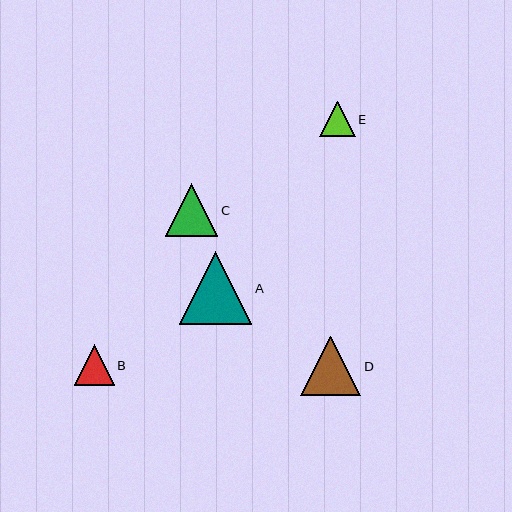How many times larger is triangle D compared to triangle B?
Triangle D is approximately 1.5 times the size of triangle B.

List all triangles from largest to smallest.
From largest to smallest: A, D, C, B, E.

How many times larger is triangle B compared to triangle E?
Triangle B is approximately 1.1 times the size of triangle E.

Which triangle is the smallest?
Triangle E is the smallest with a size of approximately 35 pixels.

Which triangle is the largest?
Triangle A is the largest with a size of approximately 73 pixels.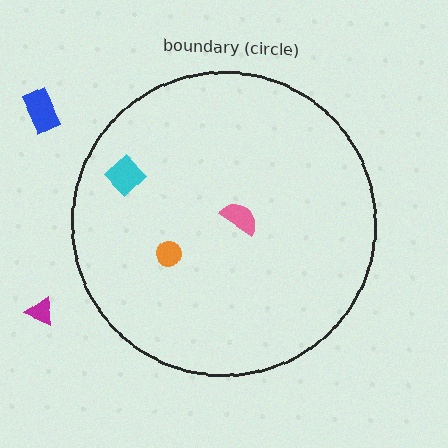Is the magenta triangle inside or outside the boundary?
Outside.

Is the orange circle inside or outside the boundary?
Inside.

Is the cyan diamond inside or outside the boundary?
Inside.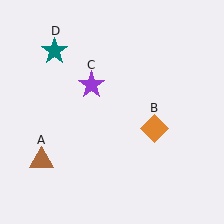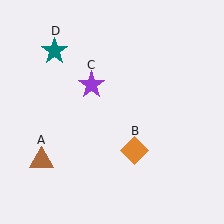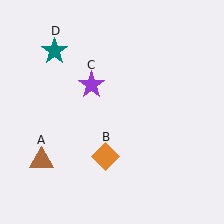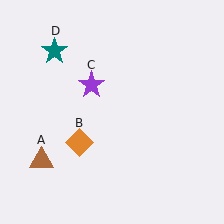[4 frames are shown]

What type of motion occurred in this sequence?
The orange diamond (object B) rotated clockwise around the center of the scene.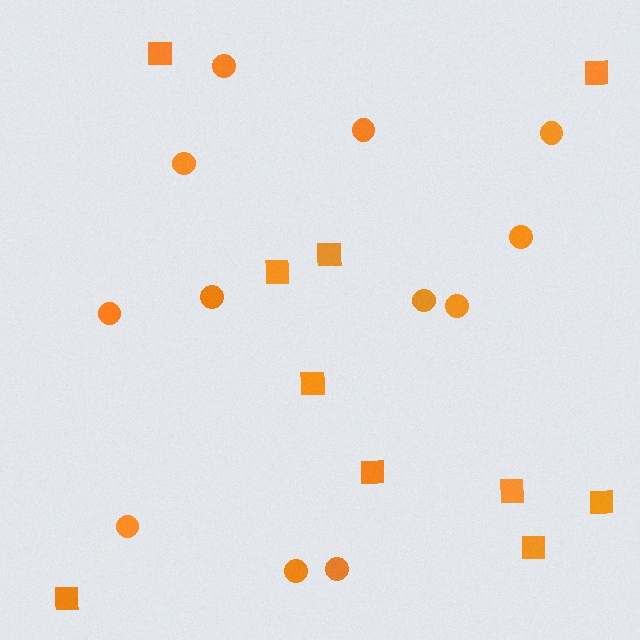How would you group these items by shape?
There are 2 groups: one group of squares (10) and one group of circles (12).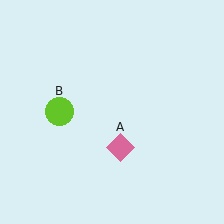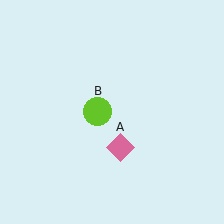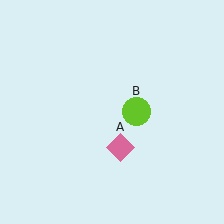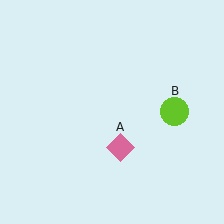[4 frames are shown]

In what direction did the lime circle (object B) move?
The lime circle (object B) moved right.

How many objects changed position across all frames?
1 object changed position: lime circle (object B).